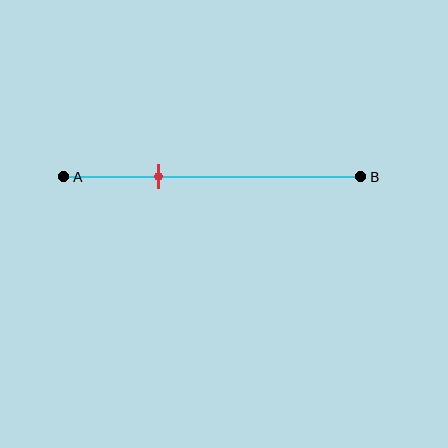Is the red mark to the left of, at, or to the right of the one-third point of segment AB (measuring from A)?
The red mark is approximately at the one-third point of segment AB.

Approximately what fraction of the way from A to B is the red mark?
The red mark is approximately 30% of the way from A to B.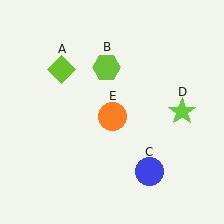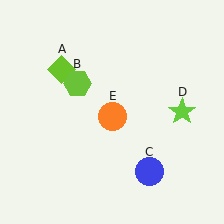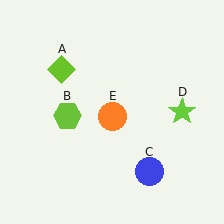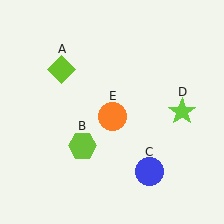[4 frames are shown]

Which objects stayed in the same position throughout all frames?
Lime diamond (object A) and blue circle (object C) and lime star (object D) and orange circle (object E) remained stationary.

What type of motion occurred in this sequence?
The lime hexagon (object B) rotated counterclockwise around the center of the scene.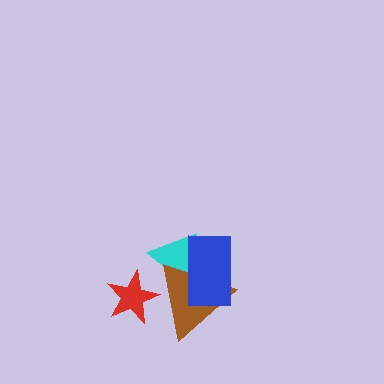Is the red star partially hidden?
No, no other shape covers it.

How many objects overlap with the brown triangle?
3 objects overlap with the brown triangle.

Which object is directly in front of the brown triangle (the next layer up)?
The red star is directly in front of the brown triangle.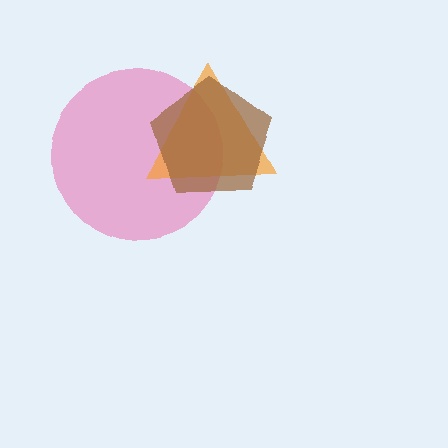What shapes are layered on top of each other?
The layered shapes are: a pink circle, an orange triangle, a brown pentagon.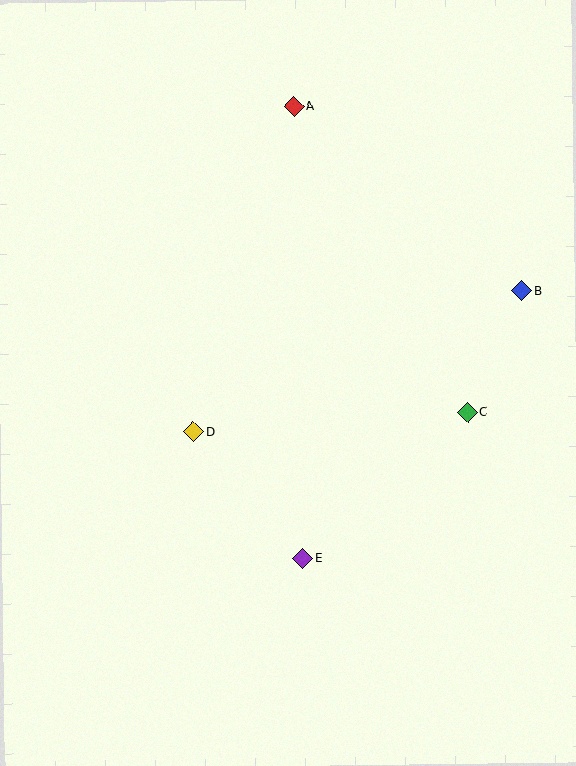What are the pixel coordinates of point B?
Point B is at (521, 291).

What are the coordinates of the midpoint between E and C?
The midpoint between E and C is at (385, 485).